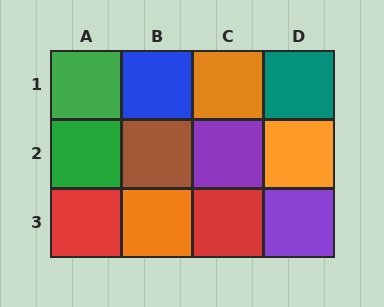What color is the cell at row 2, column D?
Orange.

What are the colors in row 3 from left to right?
Red, orange, red, purple.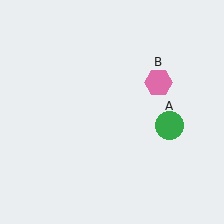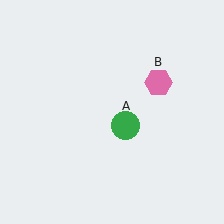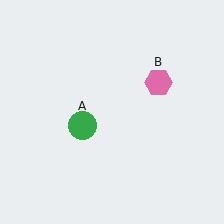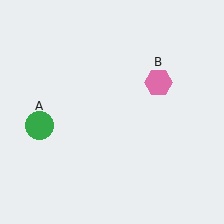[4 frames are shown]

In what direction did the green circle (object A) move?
The green circle (object A) moved left.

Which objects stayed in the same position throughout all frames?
Pink hexagon (object B) remained stationary.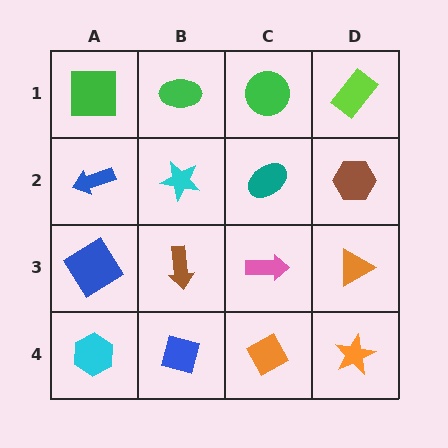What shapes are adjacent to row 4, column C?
A pink arrow (row 3, column C), a blue diamond (row 4, column B), an orange star (row 4, column D).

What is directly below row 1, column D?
A brown hexagon.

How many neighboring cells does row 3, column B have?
4.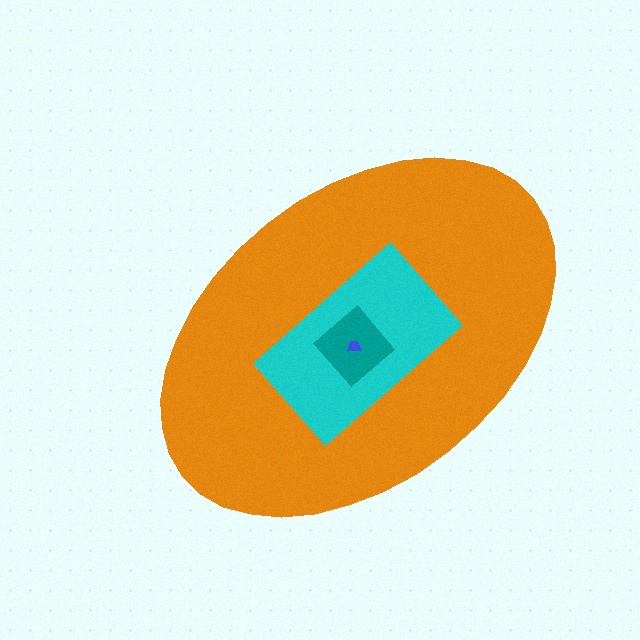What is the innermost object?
The blue trapezoid.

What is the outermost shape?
The orange ellipse.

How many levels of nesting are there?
4.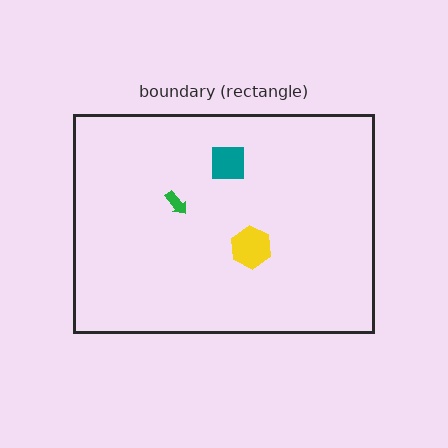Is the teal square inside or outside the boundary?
Inside.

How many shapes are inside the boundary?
3 inside, 0 outside.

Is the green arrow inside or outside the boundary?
Inside.